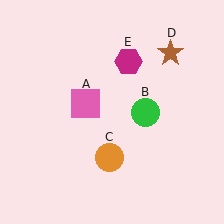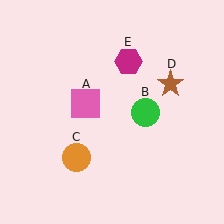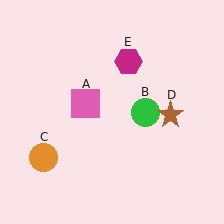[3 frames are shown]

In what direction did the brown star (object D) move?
The brown star (object D) moved down.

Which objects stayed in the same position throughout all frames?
Pink square (object A) and green circle (object B) and magenta hexagon (object E) remained stationary.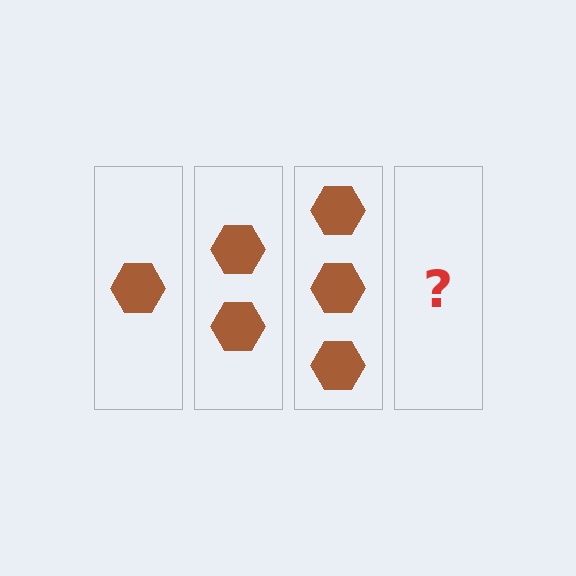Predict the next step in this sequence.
The next step is 4 hexagons.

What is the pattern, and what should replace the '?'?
The pattern is that each step adds one more hexagon. The '?' should be 4 hexagons.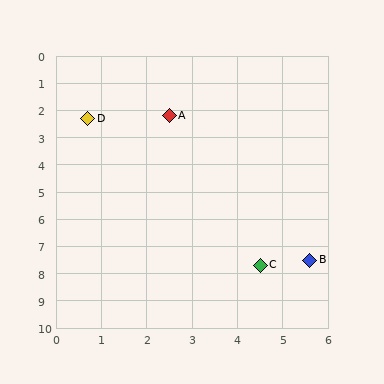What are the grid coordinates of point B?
Point B is at approximately (5.6, 7.5).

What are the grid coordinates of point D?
Point D is at approximately (0.7, 2.3).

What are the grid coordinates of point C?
Point C is at approximately (4.5, 7.7).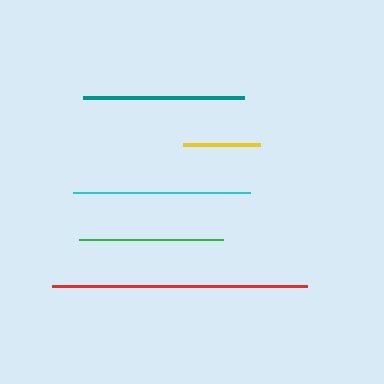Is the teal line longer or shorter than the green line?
The teal line is longer than the green line.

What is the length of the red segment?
The red segment is approximately 254 pixels long.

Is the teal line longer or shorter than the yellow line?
The teal line is longer than the yellow line.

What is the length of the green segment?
The green segment is approximately 144 pixels long.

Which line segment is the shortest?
The yellow line is the shortest at approximately 76 pixels.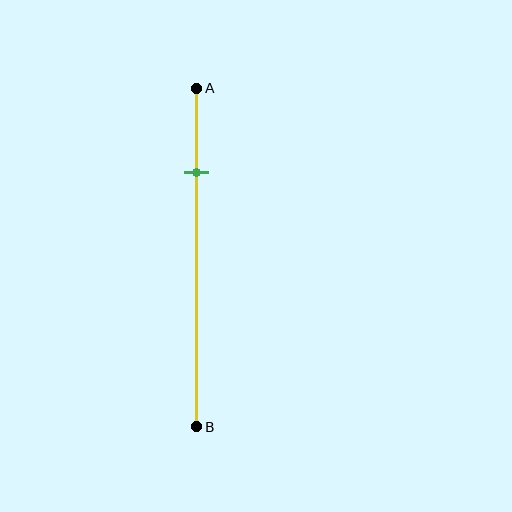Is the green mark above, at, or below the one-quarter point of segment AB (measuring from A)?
The green mark is approximately at the one-quarter point of segment AB.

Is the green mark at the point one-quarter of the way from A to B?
Yes, the mark is approximately at the one-quarter point.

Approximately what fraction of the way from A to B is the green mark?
The green mark is approximately 25% of the way from A to B.